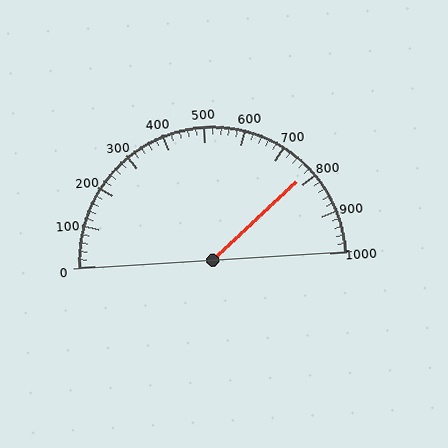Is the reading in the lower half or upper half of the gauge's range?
The reading is in the upper half of the range (0 to 1000).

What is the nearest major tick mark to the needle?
The nearest major tick mark is 800.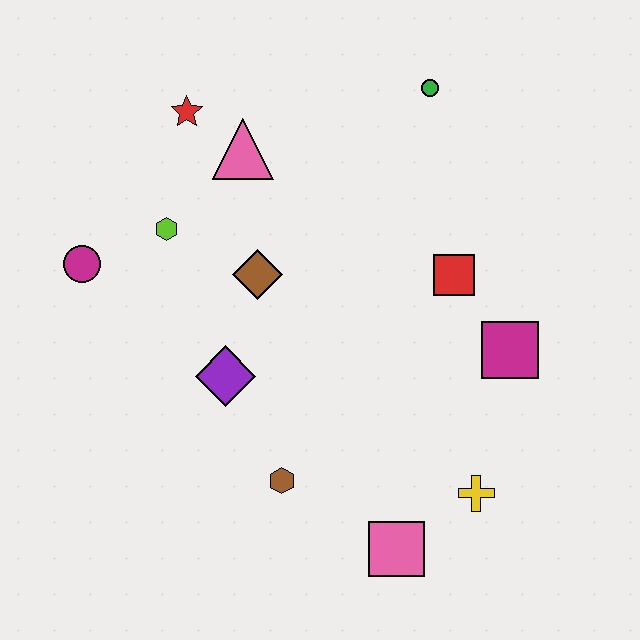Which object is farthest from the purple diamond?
The green circle is farthest from the purple diamond.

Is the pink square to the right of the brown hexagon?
Yes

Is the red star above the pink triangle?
Yes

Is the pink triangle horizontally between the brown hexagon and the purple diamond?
Yes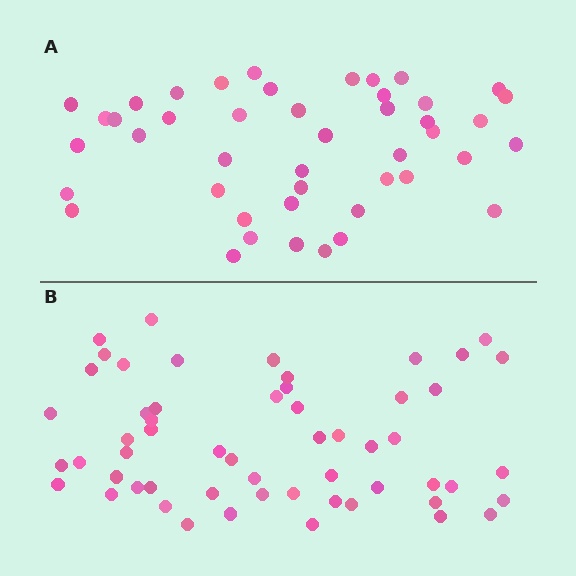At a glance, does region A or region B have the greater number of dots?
Region B (the bottom region) has more dots.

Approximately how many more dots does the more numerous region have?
Region B has roughly 12 or so more dots than region A.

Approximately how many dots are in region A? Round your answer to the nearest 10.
About 40 dots. (The exact count is 45, which rounds to 40.)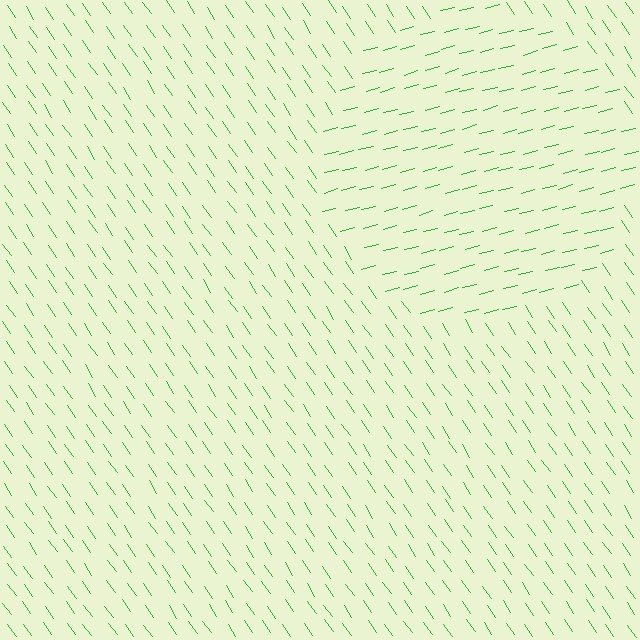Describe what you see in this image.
The image is filled with small green line segments. A circle region in the image has lines oriented differently from the surrounding lines, creating a visible texture boundary.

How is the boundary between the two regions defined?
The boundary is defined purely by a change in line orientation (approximately 70 degrees difference). All lines are the same color and thickness.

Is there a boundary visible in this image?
Yes, there is a texture boundary formed by a change in line orientation.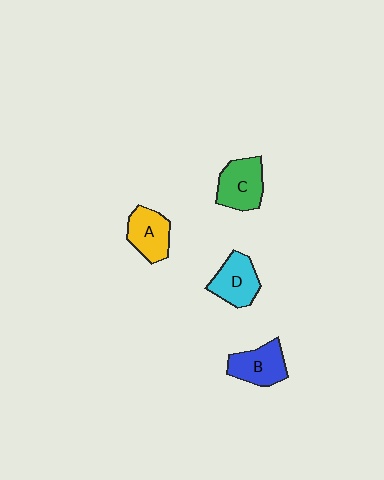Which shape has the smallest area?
Shape A (yellow).